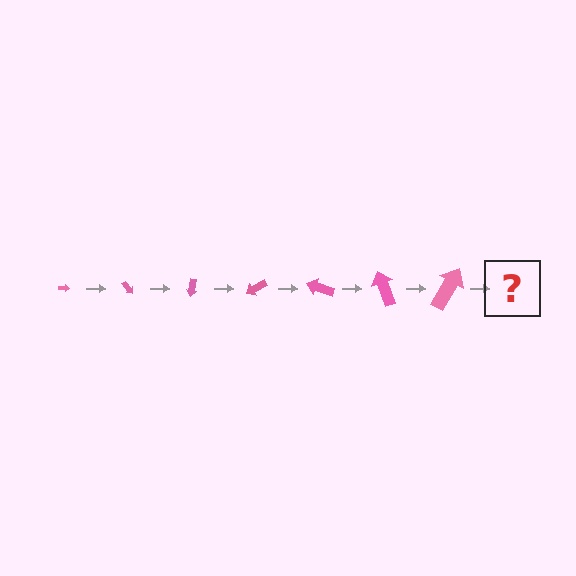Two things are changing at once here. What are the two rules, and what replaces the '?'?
The two rules are that the arrow grows larger each step and it rotates 50 degrees each step. The '?' should be an arrow, larger than the previous one and rotated 350 degrees from the start.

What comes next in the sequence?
The next element should be an arrow, larger than the previous one and rotated 350 degrees from the start.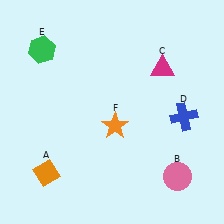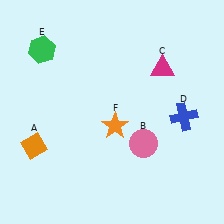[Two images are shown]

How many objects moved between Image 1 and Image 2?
2 objects moved between the two images.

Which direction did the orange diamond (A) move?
The orange diamond (A) moved up.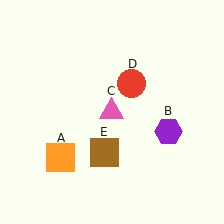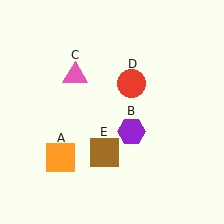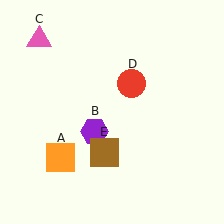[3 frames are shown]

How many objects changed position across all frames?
2 objects changed position: purple hexagon (object B), pink triangle (object C).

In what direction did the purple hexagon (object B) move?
The purple hexagon (object B) moved left.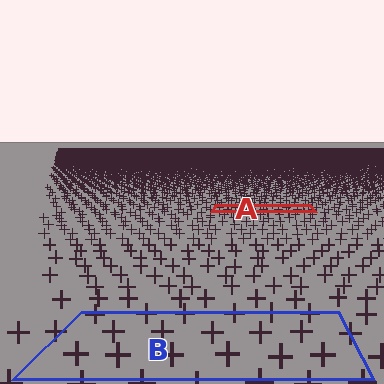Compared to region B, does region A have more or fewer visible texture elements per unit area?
Region A has more texture elements per unit area — they are packed more densely because it is farther away.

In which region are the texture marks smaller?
The texture marks are smaller in region A, because it is farther away.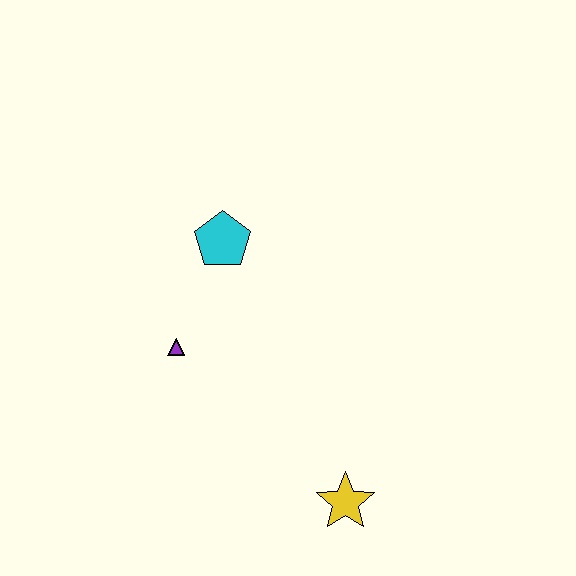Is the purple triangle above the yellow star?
Yes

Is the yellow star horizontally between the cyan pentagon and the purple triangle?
No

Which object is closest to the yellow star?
The purple triangle is closest to the yellow star.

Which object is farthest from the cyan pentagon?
The yellow star is farthest from the cyan pentagon.